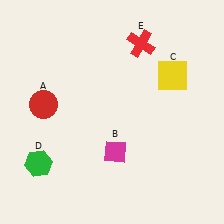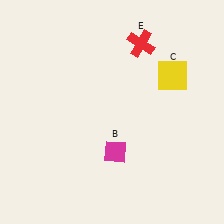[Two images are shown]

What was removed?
The green hexagon (D), the red circle (A) were removed in Image 2.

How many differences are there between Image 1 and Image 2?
There are 2 differences between the two images.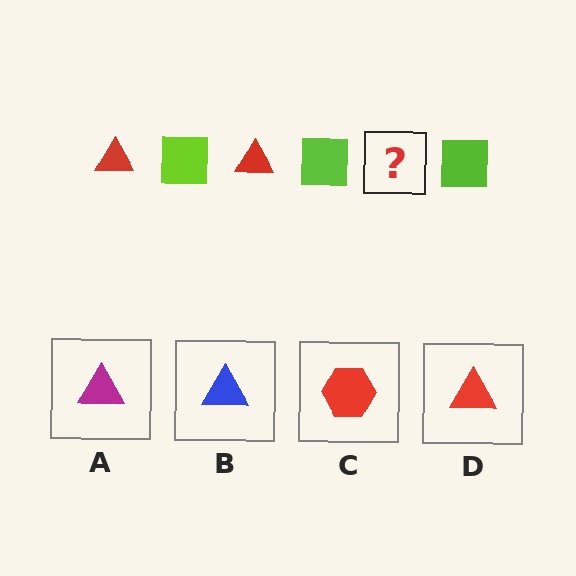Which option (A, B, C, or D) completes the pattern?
D.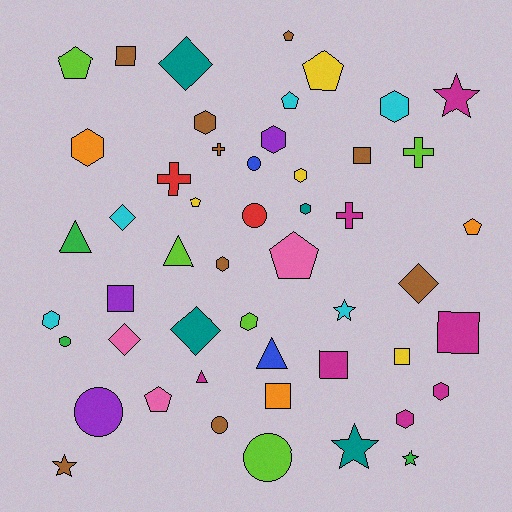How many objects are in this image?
There are 50 objects.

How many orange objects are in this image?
There are 3 orange objects.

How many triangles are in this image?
There are 4 triangles.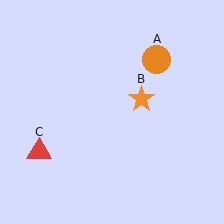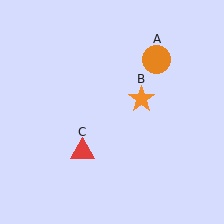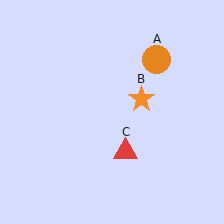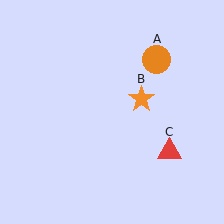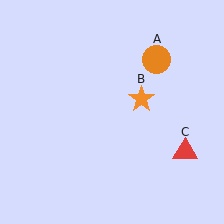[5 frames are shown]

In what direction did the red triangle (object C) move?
The red triangle (object C) moved right.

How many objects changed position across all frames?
1 object changed position: red triangle (object C).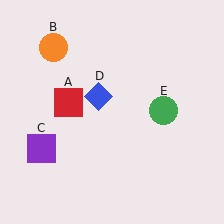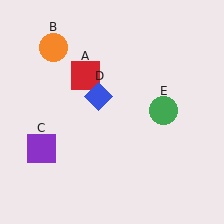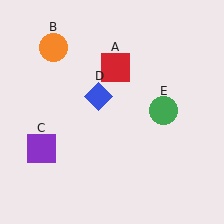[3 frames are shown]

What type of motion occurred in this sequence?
The red square (object A) rotated clockwise around the center of the scene.